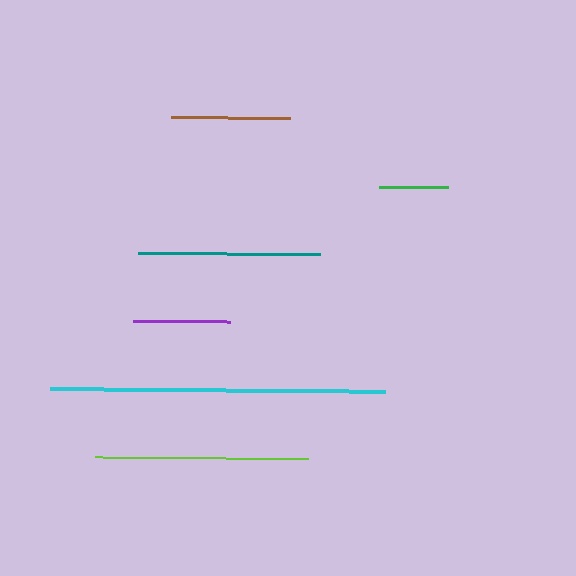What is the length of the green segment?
The green segment is approximately 70 pixels long.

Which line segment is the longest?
The cyan line is the longest at approximately 335 pixels.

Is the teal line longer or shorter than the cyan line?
The cyan line is longer than the teal line.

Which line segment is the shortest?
The green line is the shortest at approximately 70 pixels.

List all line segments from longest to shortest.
From longest to shortest: cyan, lime, teal, brown, purple, green.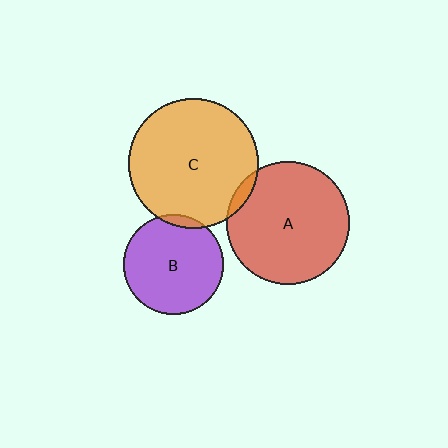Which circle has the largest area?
Circle C (orange).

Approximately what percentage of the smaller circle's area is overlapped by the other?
Approximately 5%.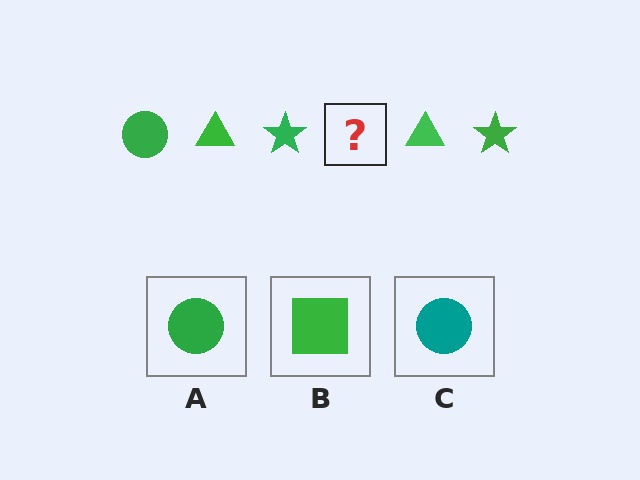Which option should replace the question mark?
Option A.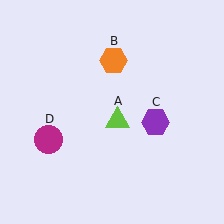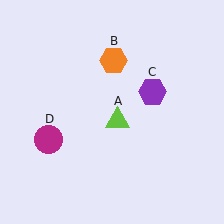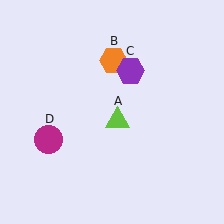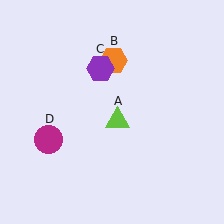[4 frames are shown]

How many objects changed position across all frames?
1 object changed position: purple hexagon (object C).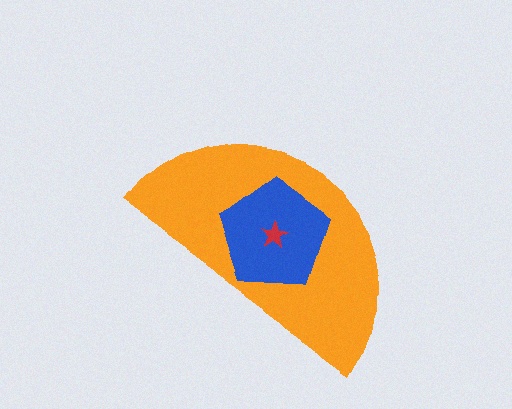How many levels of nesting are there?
3.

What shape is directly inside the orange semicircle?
The blue pentagon.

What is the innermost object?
The red star.